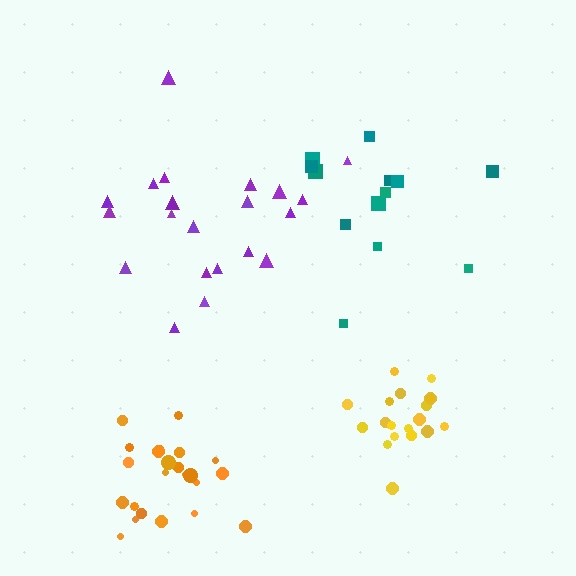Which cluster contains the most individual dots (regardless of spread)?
Orange (23).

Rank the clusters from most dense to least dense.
yellow, orange, purple, teal.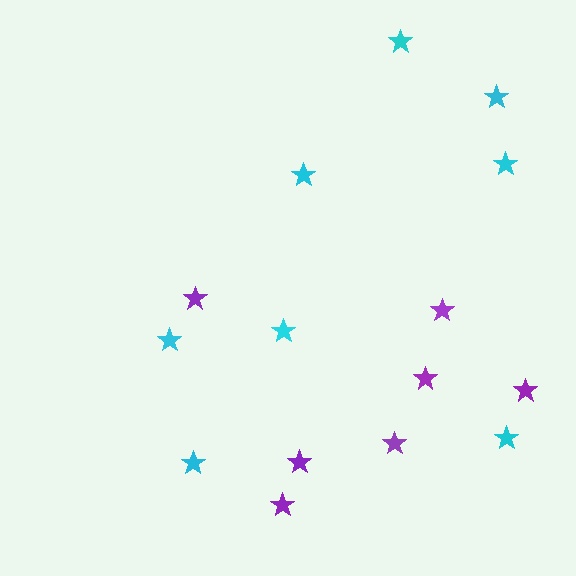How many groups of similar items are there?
There are 2 groups: one group of cyan stars (8) and one group of purple stars (7).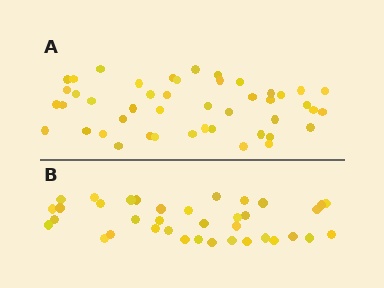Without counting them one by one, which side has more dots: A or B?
Region A (the top region) has more dots.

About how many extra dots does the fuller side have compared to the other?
Region A has roughly 8 or so more dots than region B.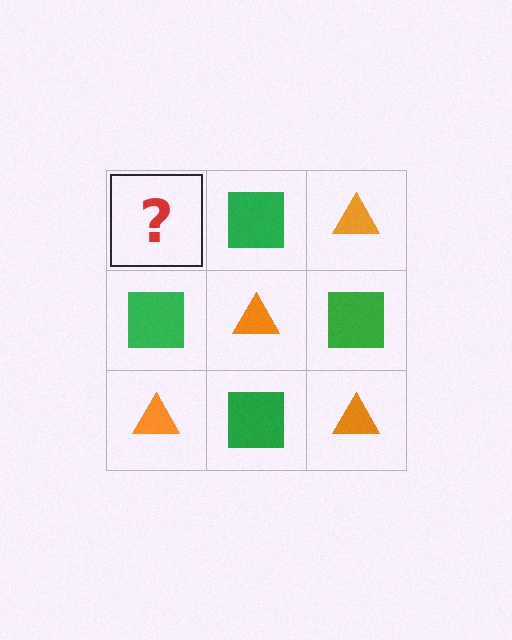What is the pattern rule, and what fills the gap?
The rule is that it alternates orange triangle and green square in a checkerboard pattern. The gap should be filled with an orange triangle.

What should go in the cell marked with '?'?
The missing cell should contain an orange triangle.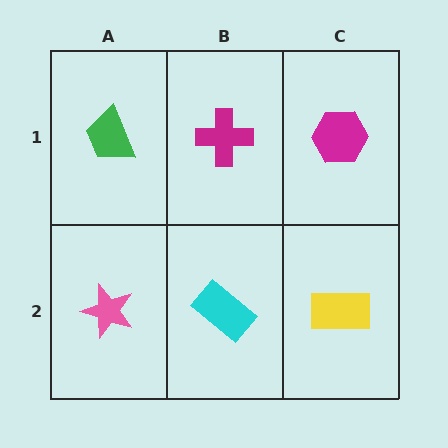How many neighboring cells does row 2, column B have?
3.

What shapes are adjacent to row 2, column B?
A magenta cross (row 1, column B), a pink star (row 2, column A), a yellow rectangle (row 2, column C).